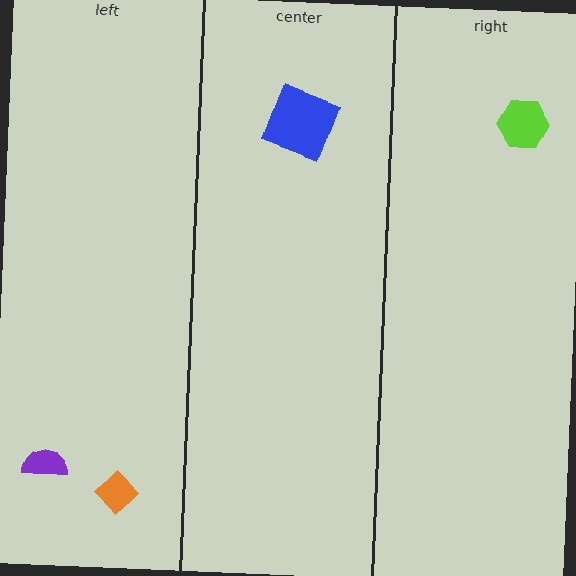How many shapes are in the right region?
1.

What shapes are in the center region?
The blue square.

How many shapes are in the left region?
2.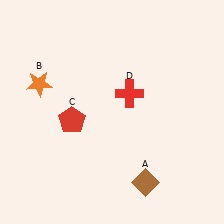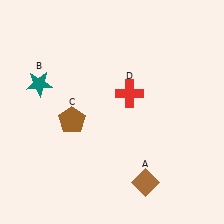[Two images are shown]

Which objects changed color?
B changed from orange to teal. C changed from red to brown.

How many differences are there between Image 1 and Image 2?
There are 2 differences between the two images.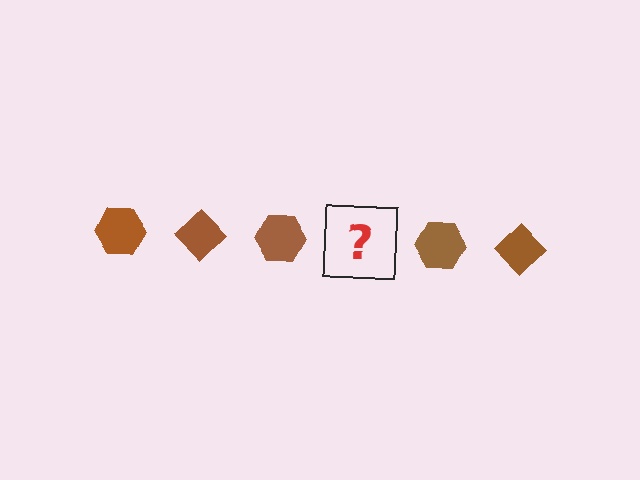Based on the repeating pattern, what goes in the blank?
The blank should be a brown diamond.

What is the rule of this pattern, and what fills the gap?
The rule is that the pattern cycles through hexagon, diamond shapes in brown. The gap should be filled with a brown diamond.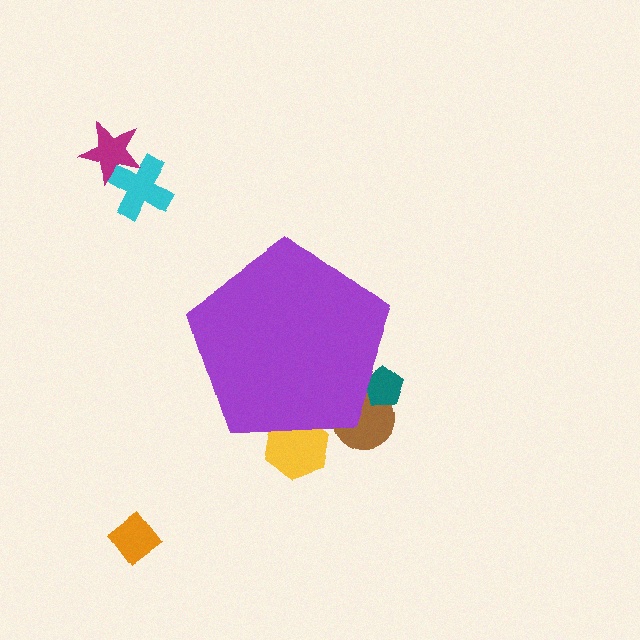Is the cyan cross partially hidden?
No, the cyan cross is fully visible.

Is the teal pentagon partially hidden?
Yes, the teal pentagon is partially hidden behind the purple pentagon.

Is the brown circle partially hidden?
Yes, the brown circle is partially hidden behind the purple pentagon.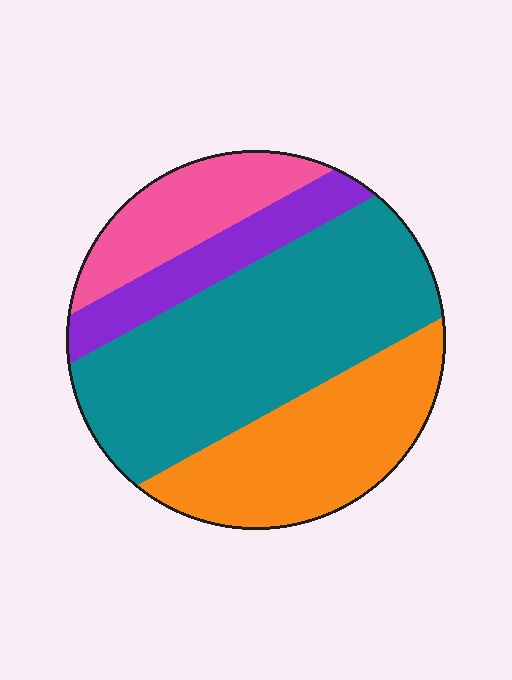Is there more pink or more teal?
Teal.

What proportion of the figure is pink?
Pink covers 15% of the figure.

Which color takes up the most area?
Teal, at roughly 45%.